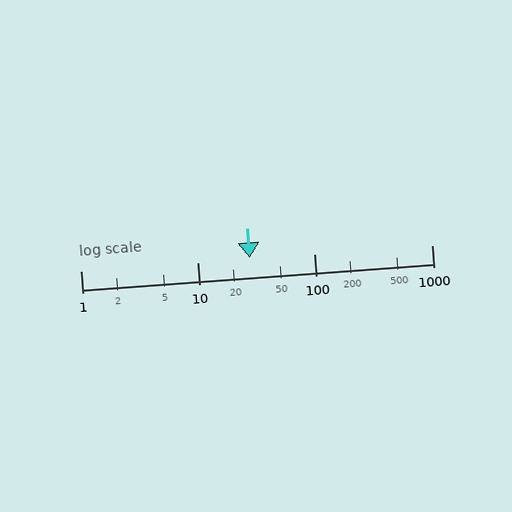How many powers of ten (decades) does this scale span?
The scale spans 3 decades, from 1 to 1000.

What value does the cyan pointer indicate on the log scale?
The pointer indicates approximately 28.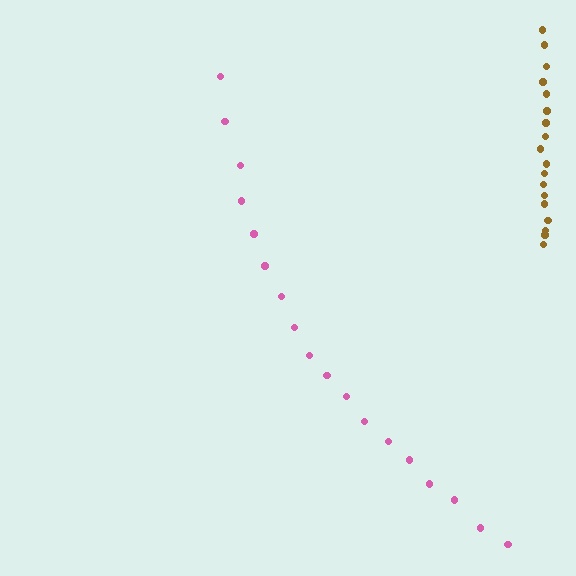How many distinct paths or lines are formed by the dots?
There are 2 distinct paths.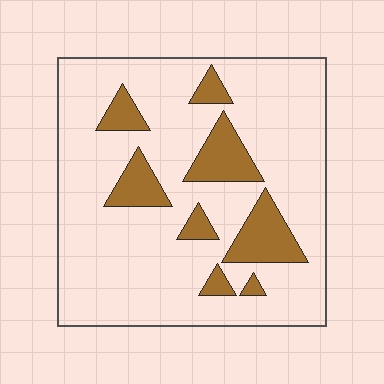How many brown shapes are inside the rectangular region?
8.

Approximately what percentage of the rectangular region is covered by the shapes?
Approximately 15%.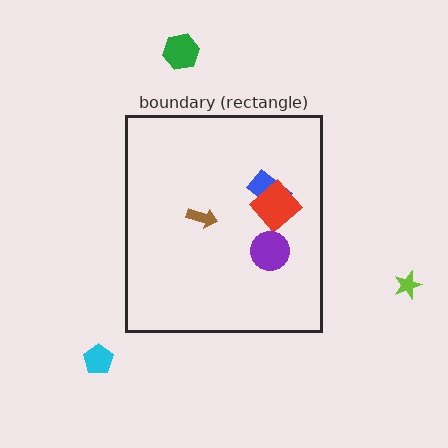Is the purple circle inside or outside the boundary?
Inside.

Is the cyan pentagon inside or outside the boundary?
Outside.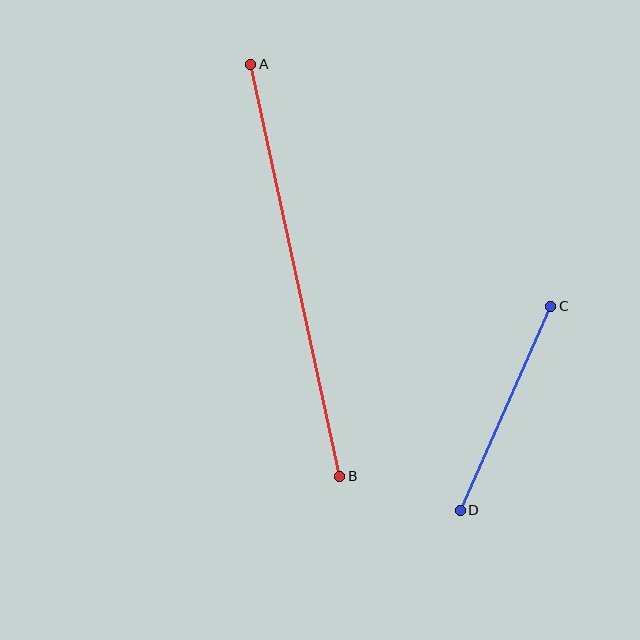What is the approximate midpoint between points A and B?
The midpoint is at approximately (295, 270) pixels.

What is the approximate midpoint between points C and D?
The midpoint is at approximately (506, 408) pixels.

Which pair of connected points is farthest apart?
Points A and B are farthest apart.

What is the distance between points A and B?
The distance is approximately 422 pixels.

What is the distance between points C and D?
The distance is approximately 223 pixels.